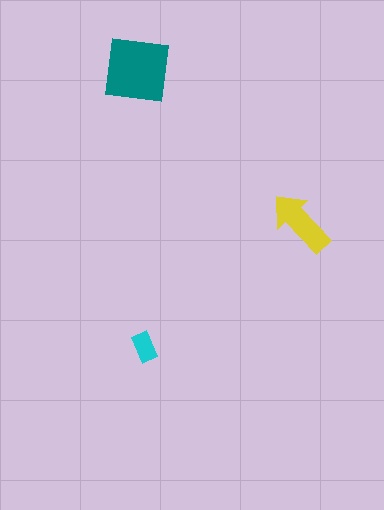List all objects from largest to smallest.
The teal square, the yellow arrow, the cyan rectangle.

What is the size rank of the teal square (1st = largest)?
1st.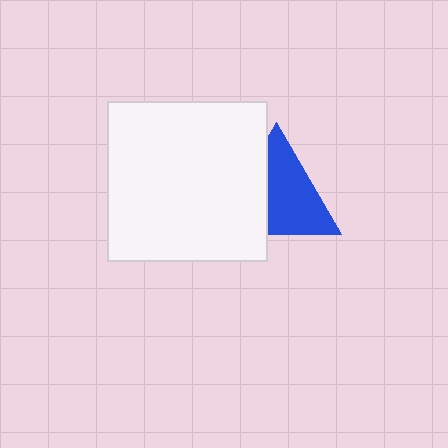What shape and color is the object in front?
The object in front is a white square.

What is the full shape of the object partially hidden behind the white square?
The partially hidden object is a blue triangle.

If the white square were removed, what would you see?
You would see the complete blue triangle.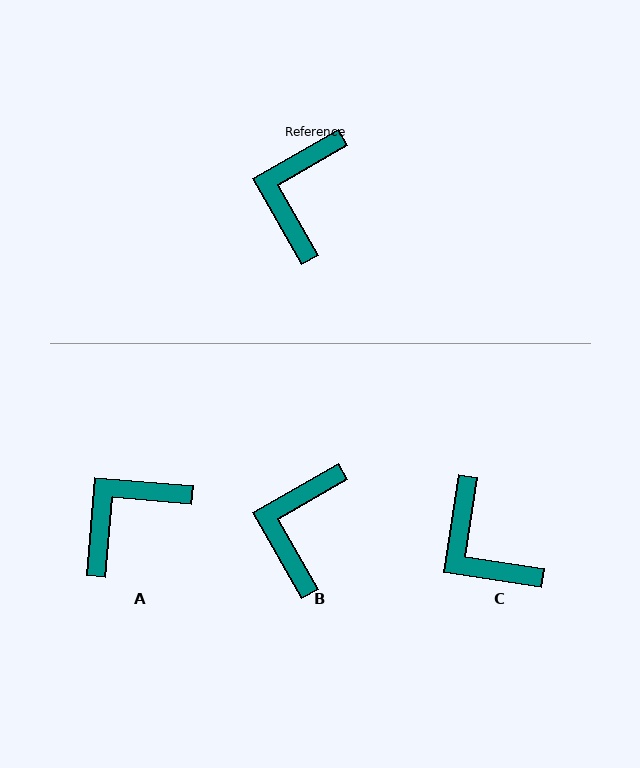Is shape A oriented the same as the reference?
No, it is off by about 35 degrees.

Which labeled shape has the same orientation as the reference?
B.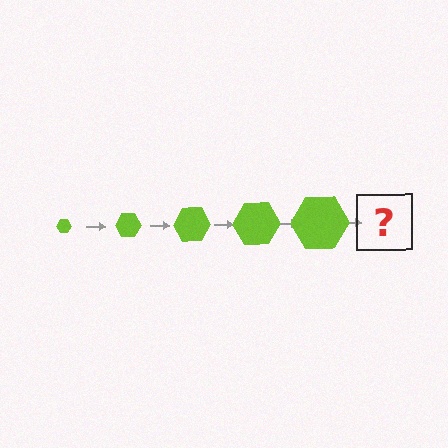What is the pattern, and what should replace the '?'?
The pattern is that the hexagon gets progressively larger each step. The '?' should be a lime hexagon, larger than the previous one.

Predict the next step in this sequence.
The next step is a lime hexagon, larger than the previous one.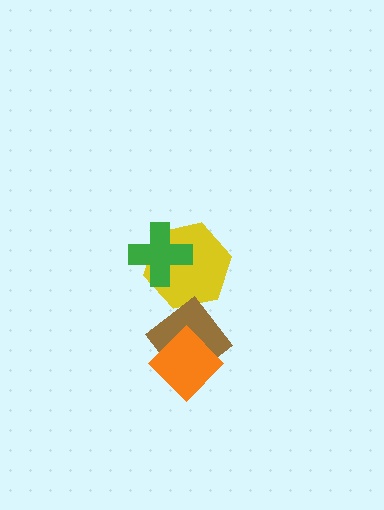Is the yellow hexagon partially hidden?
Yes, it is partially covered by another shape.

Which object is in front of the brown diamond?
The orange diamond is in front of the brown diamond.